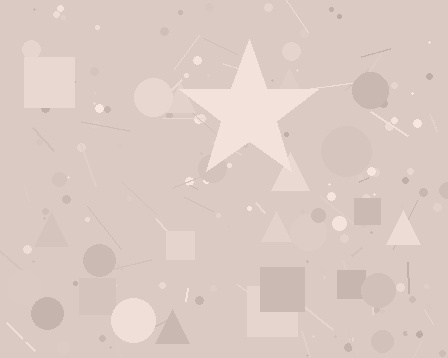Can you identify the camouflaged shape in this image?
The camouflaged shape is a star.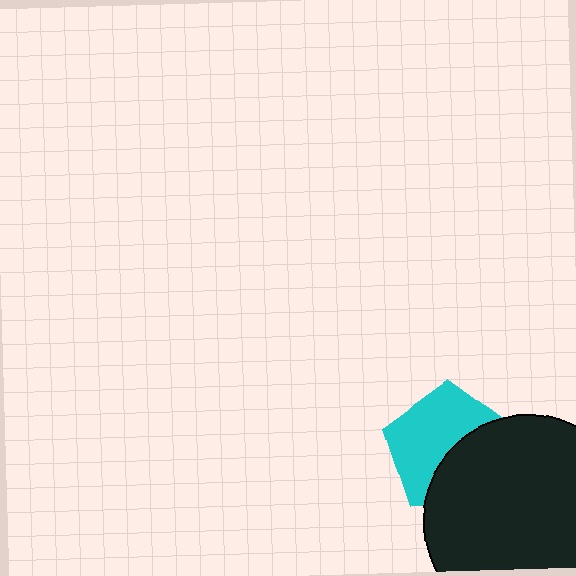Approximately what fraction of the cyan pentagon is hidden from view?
Roughly 43% of the cyan pentagon is hidden behind the black circle.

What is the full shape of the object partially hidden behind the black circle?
The partially hidden object is a cyan pentagon.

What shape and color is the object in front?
The object in front is a black circle.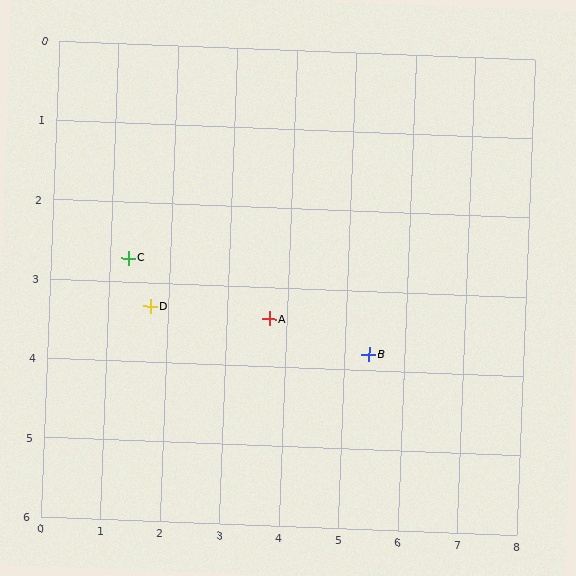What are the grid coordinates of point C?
Point C is at approximately (1.3, 2.7).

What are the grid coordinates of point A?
Point A is at approximately (3.7, 3.4).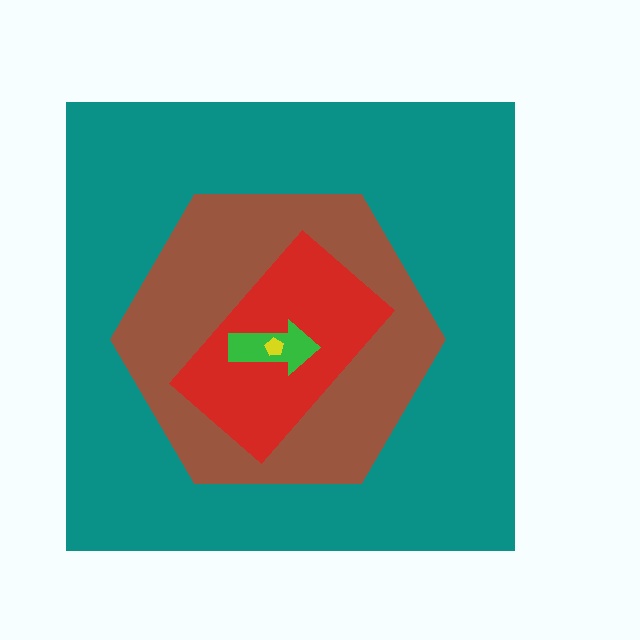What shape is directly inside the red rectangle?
The green arrow.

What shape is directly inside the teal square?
The brown hexagon.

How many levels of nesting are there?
5.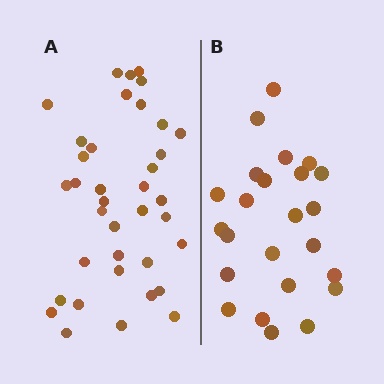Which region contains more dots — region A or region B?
Region A (the left region) has more dots.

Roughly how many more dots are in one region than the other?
Region A has approximately 15 more dots than region B.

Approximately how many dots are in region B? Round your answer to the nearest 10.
About 20 dots. (The exact count is 24, which rounds to 20.)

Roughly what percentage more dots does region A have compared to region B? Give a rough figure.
About 55% more.